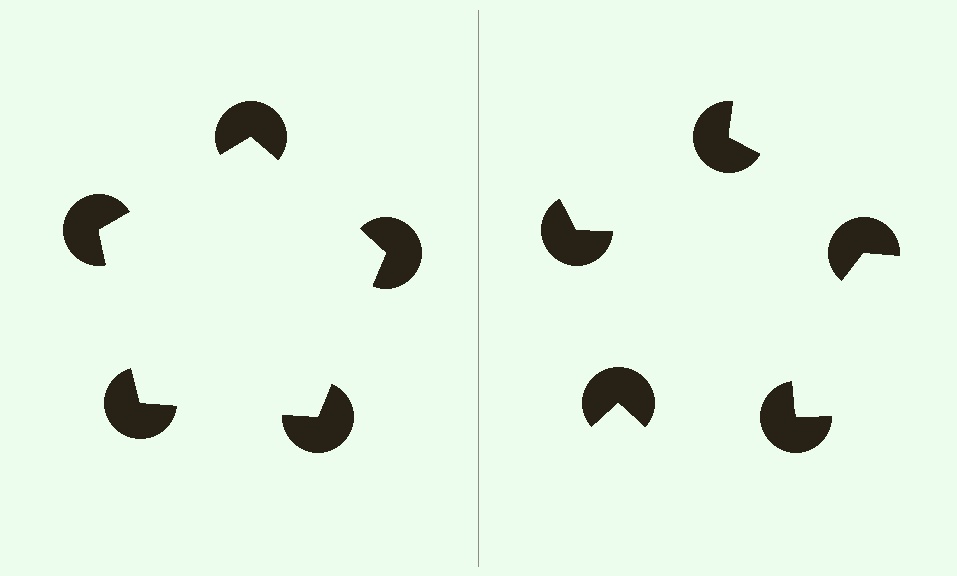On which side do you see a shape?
An illusory pentagon appears on the left side. On the right side the wedge cuts are rotated, so no coherent shape forms.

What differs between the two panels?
The pac-man discs are positioned identically on both sides; only the wedge orientations differ. On the left they align to a pentagon; on the right they are misaligned.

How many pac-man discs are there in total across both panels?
10 — 5 on each side.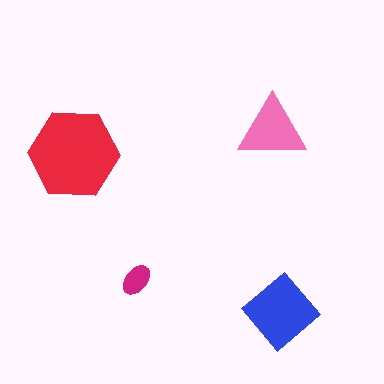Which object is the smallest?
The magenta ellipse.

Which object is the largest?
The red hexagon.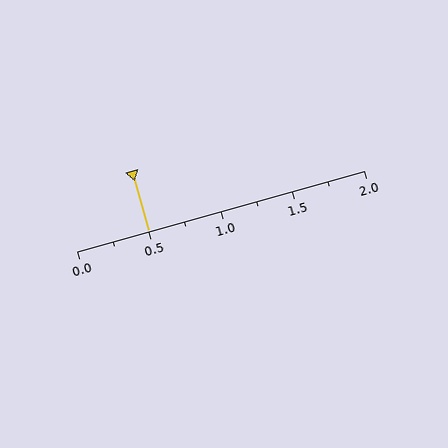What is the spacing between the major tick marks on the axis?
The major ticks are spaced 0.5 apart.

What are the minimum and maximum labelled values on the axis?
The axis runs from 0.0 to 2.0.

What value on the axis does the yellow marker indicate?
The marker indicates approximately 0.5.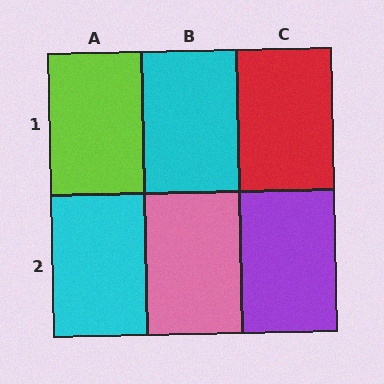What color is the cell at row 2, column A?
Cyan.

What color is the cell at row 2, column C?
Purple.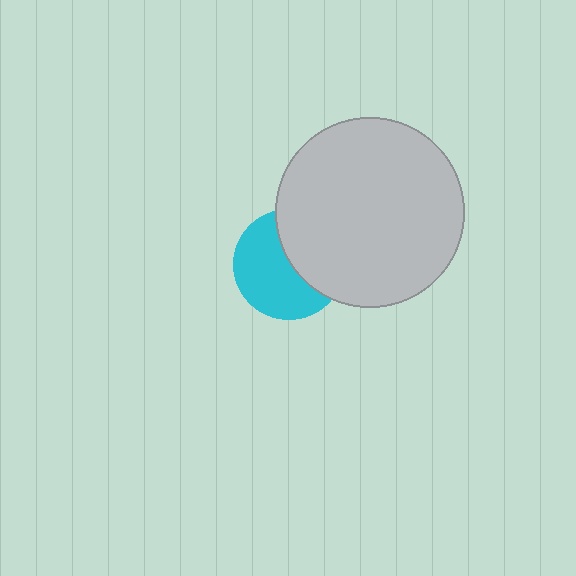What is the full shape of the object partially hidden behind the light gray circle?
The partially hidden object is a cyan circle.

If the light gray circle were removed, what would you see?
You would see the complete cyan circle.